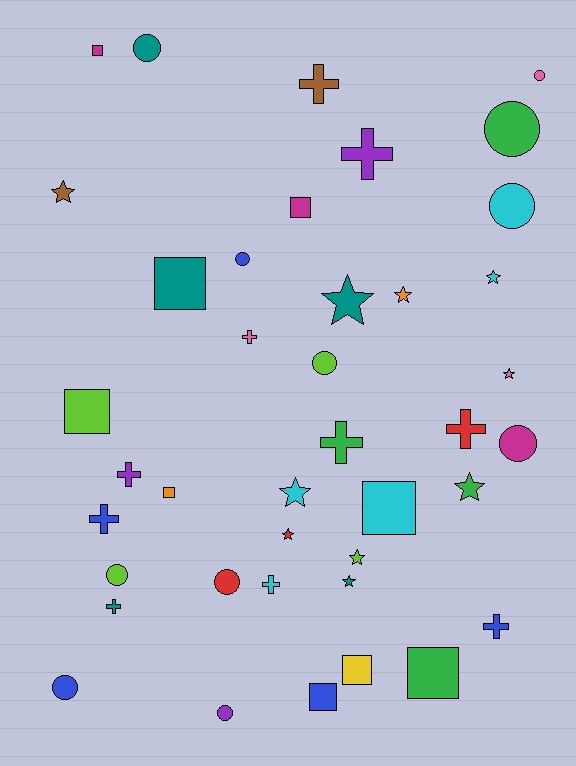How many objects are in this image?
There are 40 objects.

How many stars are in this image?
There are 10 stars.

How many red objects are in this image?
There are 3 red objects.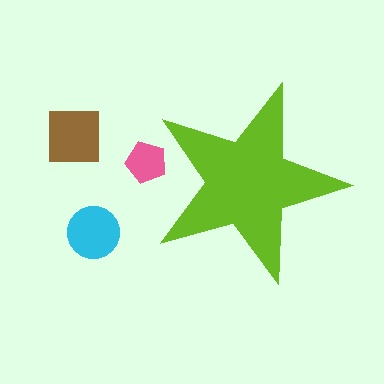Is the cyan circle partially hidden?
No, the cyan circle is fully visible.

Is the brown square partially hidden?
No, the brown square is fully visible.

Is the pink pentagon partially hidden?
Yes, the pink pentagon is partially hidden behind the lime star.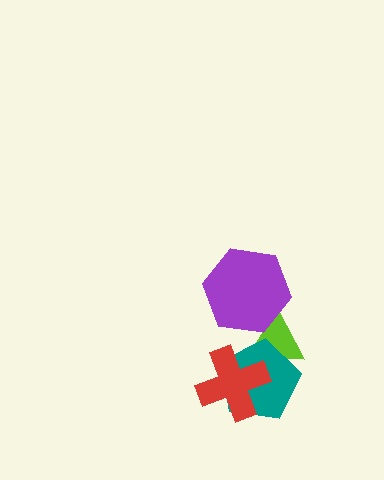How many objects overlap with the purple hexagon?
1 object overlaps with the purple hexagon.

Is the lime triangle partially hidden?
Yes, it is partially covered by another shape.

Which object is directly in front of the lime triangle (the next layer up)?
The teal pentagon is directly in front of the lime triangle.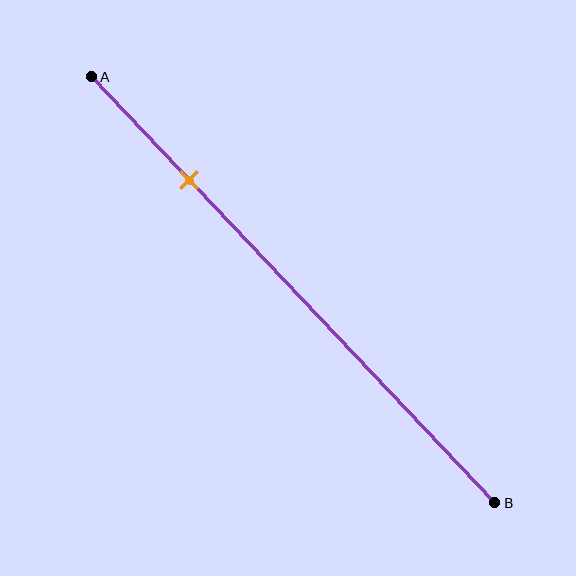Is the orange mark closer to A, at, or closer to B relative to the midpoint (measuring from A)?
The orange mark is closer to point A than the midpoint of segment AB.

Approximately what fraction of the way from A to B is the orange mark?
The orange mark is approximately 25% of the way from A to B.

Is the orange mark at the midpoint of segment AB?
No, the mark is at about 25% from A, not at the 50% midpoint.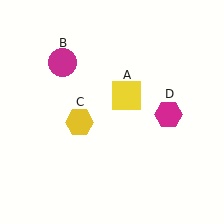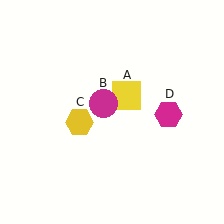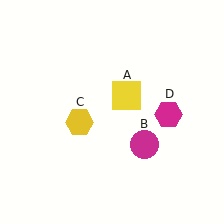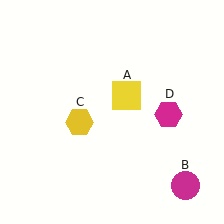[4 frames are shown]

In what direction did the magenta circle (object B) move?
The magenta circle (object B) moved down and to the right.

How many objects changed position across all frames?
1 object changed position: magenta circle (object B).